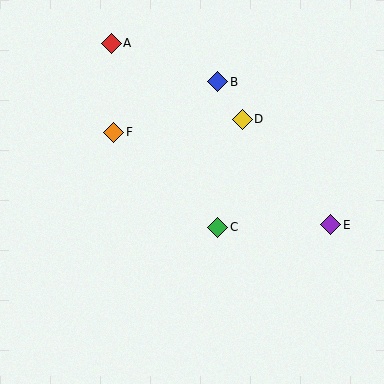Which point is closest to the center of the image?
Point C at (218, 227) is closest to the center.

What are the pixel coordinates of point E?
Point E is at (331, 225).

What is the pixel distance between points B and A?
The distance between B and A is 113 pixels.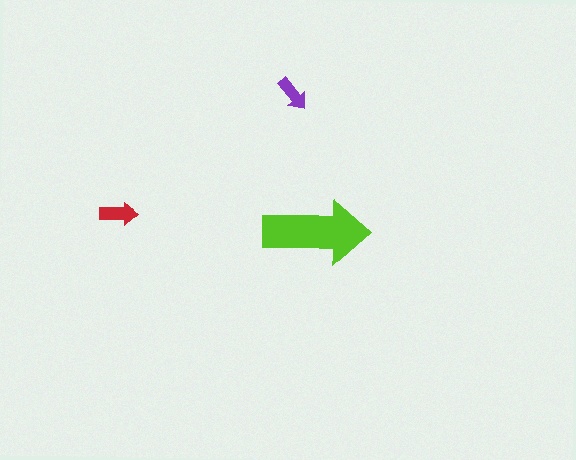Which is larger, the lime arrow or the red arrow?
The lime one.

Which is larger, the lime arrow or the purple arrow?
The lime one.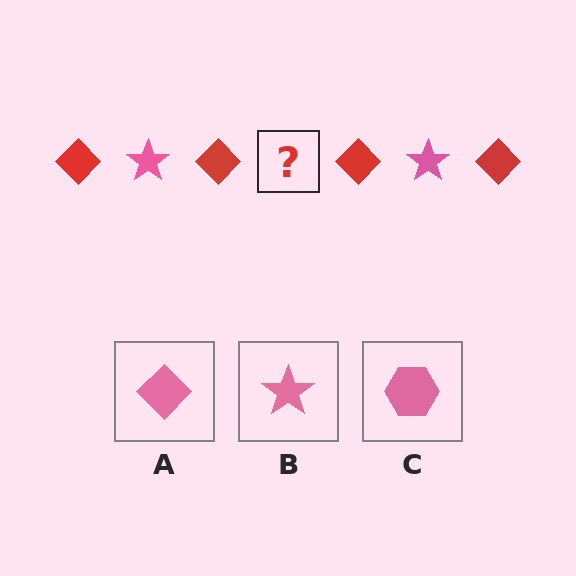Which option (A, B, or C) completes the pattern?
B.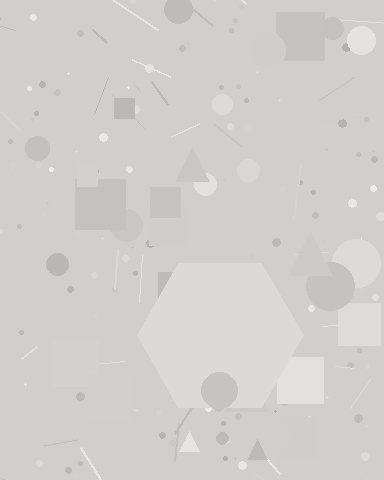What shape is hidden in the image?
A hexagon is hidden in the image.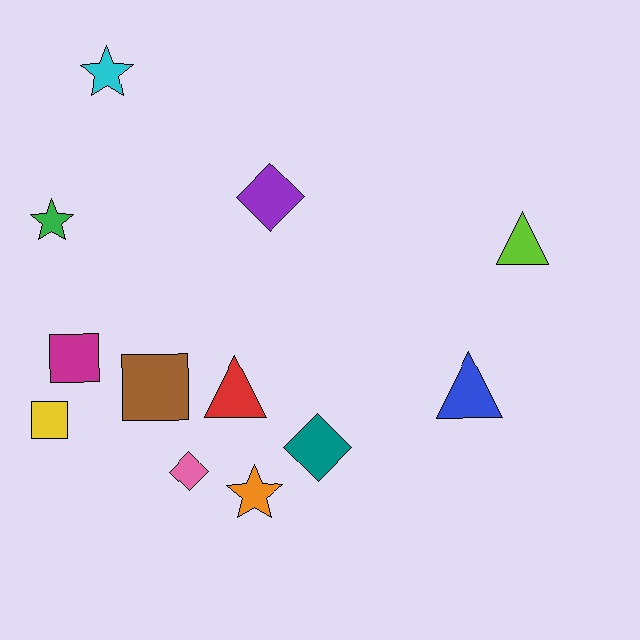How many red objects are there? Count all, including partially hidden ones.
There is 1 red object.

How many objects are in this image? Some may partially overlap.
There are 12 objects.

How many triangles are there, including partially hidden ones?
There are 3 triangles.